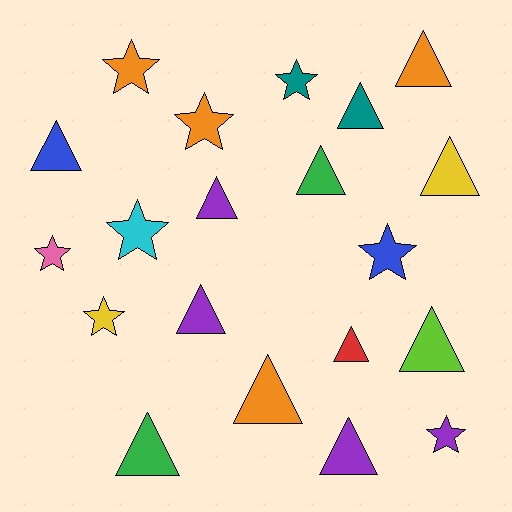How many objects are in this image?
There are 20 objects.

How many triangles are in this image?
There are 12 triangles.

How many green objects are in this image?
There are 2 green objects.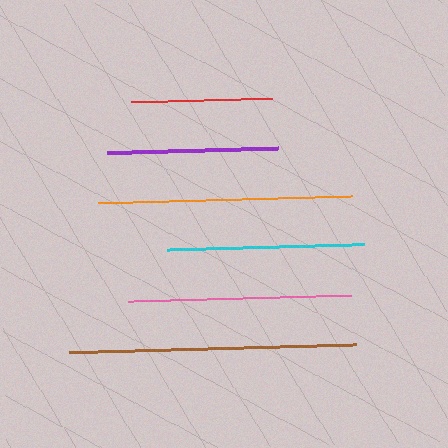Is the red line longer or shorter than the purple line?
The purple line is longer than the red line.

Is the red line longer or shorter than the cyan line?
The cyan line is longer than the red line.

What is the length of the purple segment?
The purple segment is approximately 170 pixels long.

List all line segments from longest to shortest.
From longest to shortest: brown, orange, pink, cyan, purple, red.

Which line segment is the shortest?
The red line is the shortest at approximately 141 pixels.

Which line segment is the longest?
The brown line is the longest at approximately 287 pixels.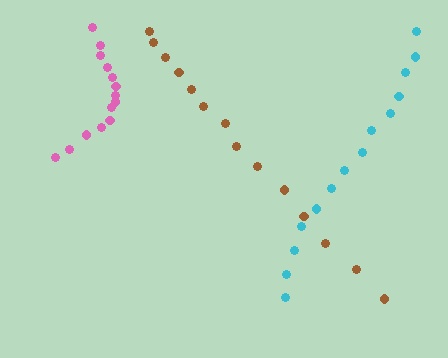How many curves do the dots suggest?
There are 3 distinct paths.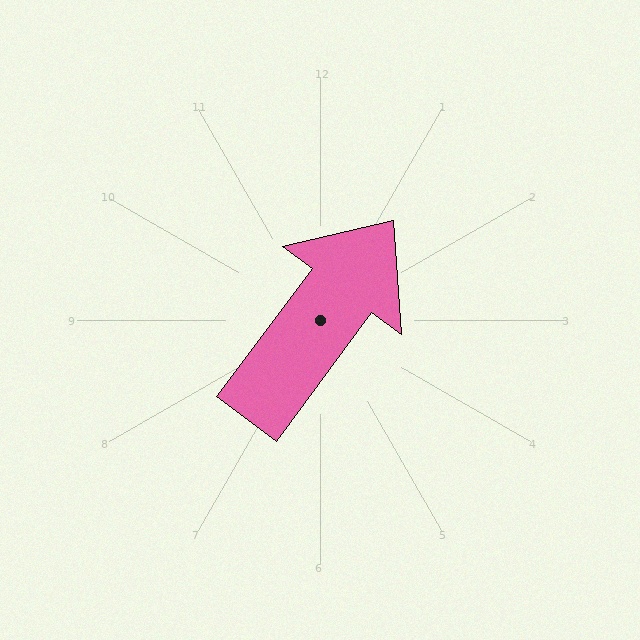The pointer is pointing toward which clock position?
Roughly 1 o'clock.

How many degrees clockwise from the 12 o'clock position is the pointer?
Approximately 37 degrees.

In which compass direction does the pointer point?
Northeast.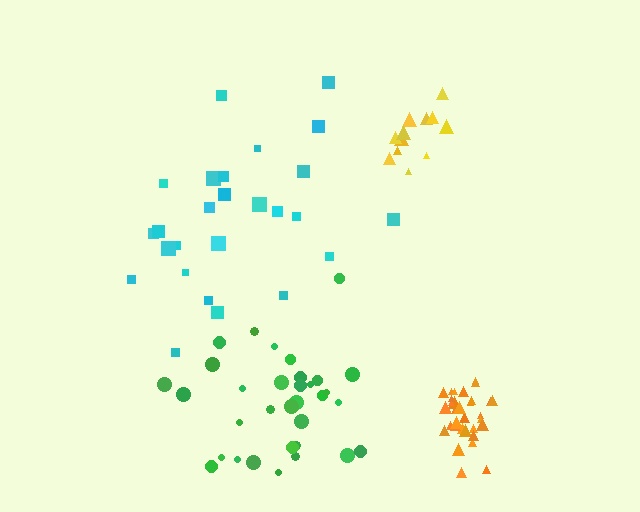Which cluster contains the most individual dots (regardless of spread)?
Green (33).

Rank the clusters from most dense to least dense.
orange, yellow, green, cyan.